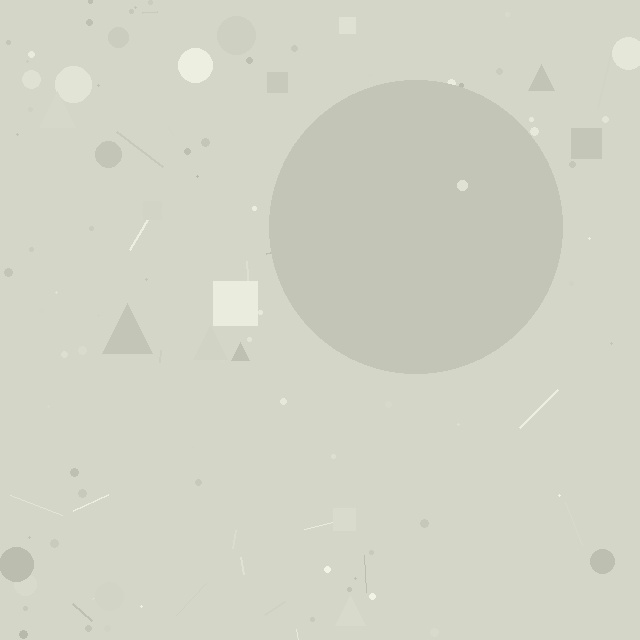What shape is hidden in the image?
A circle is hidden in the image.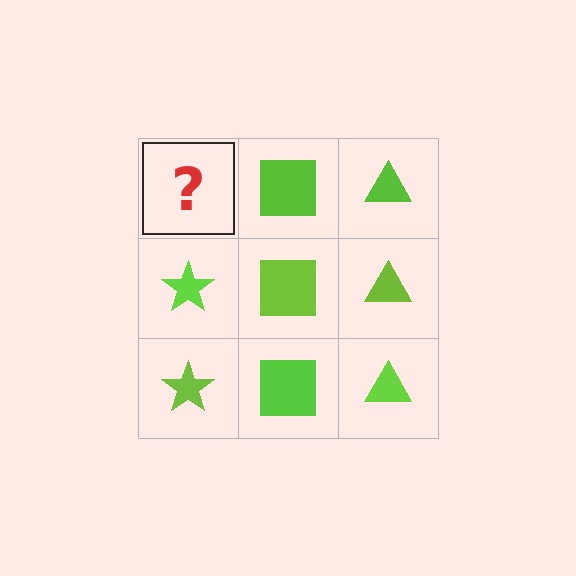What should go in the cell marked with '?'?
The missing cell should contain a lime star.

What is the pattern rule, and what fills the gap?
The rule is that each column has a consistent shape. The gap should be filled with a lime star.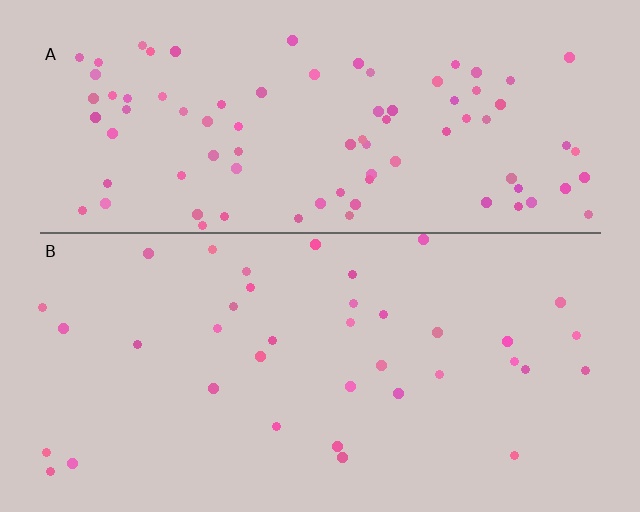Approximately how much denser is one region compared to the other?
Approximately 2.3× — region A over region B.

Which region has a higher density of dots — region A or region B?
A (the top).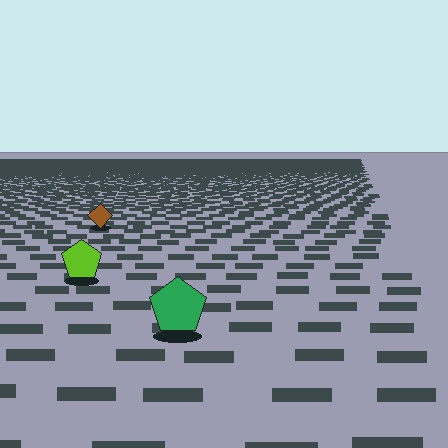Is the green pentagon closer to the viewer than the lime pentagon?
Yes. The green pentagon is closer — you can tell from the texture gradient: the ground texture is coarser near it.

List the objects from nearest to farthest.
From nearest to farthest: the green pentagon, the lime pentagon, the brown diamond.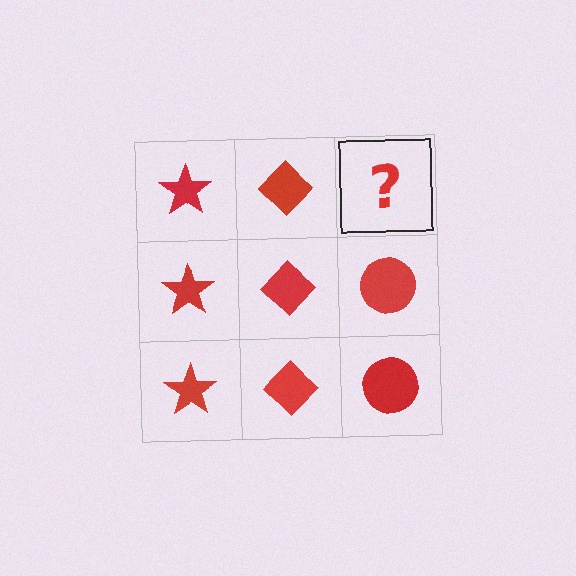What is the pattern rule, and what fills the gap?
The rule is that each column has a consistent shape. The gap should be filled with a red circle.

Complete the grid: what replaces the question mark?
The question mark should be replaced with a red circle.